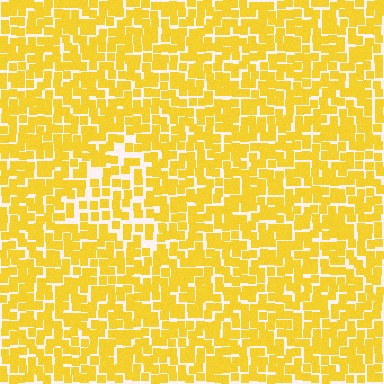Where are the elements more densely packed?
The elements are more densely packed outside the triangle boundary.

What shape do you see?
I see a triangle.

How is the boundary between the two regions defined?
The boundary is defined by a change in element density (approximately 1.5x ratio). All elements are the same color, size, and shape.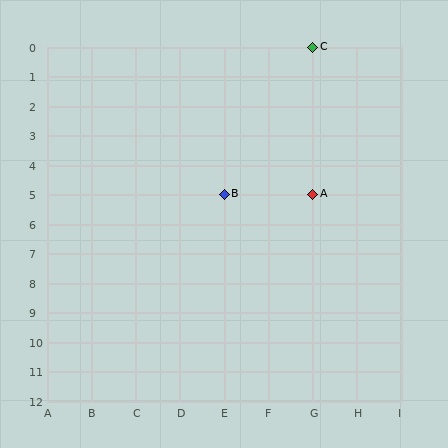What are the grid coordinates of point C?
Point C is at grid coordinates (G, 0).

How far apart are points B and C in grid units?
Points B and C are 2 columns and 5 rows apart (about 5.4 grid units diagonally).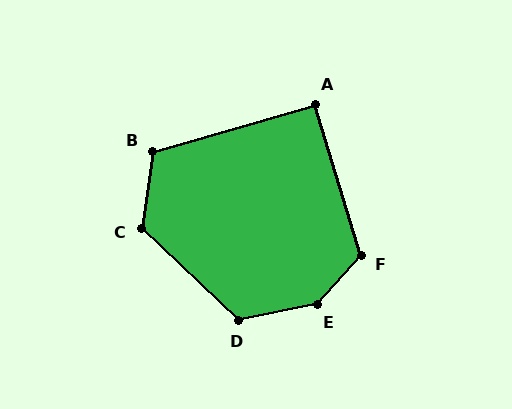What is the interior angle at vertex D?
Approximately 125 degrees (obtuse).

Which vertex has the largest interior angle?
E, at approximately 144 degrees.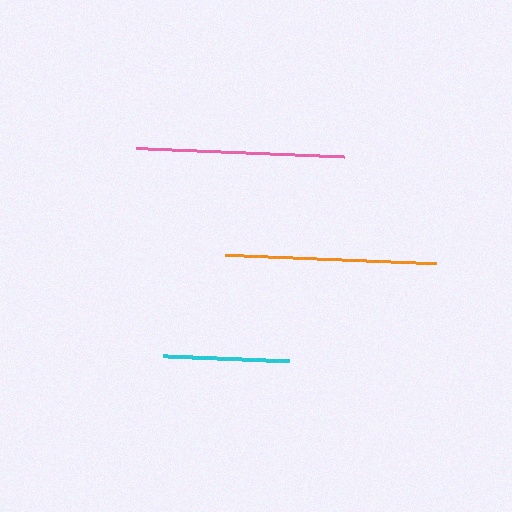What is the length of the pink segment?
The pink segment is approximately 208 pixels long.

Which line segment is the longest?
The orange line is the longest at approximately 211 pixels.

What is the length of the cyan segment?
The cyan segment is approximately 126 pixels long.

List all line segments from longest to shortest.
From longest to shortest: orange, pink, cyan.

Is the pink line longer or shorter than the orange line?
The orange line is longer than the pink line.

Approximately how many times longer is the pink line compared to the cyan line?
The pink line is approximately 1.6 times the length of the cyan line.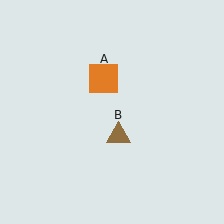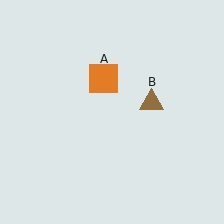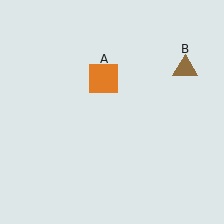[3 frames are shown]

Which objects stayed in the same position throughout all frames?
Orange square (object A) remained stationary.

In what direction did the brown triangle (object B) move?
The brown triangle (object B) moved up and to the right.